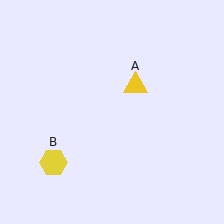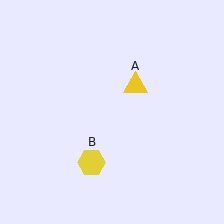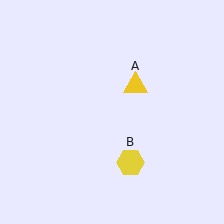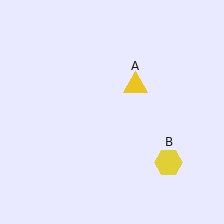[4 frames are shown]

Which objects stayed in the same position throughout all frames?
Yellow triangle (object A) remained stationary.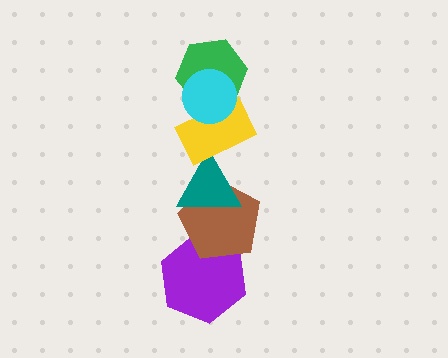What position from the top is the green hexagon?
The green hexagon is 2nd from the top.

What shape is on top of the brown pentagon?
The teal triangle is on top of the brown pentagon.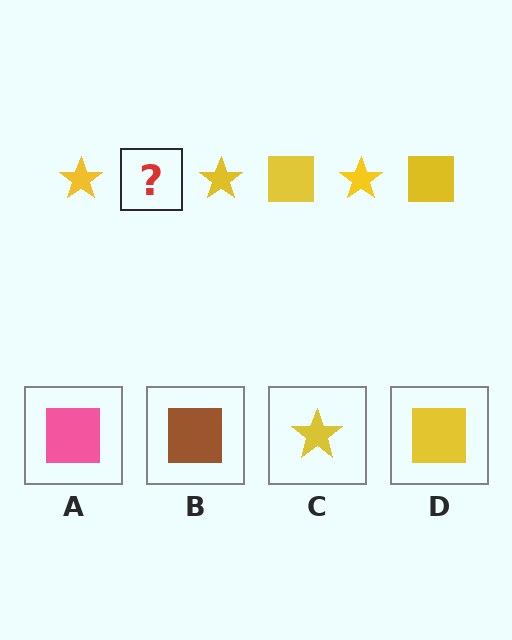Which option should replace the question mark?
Option D.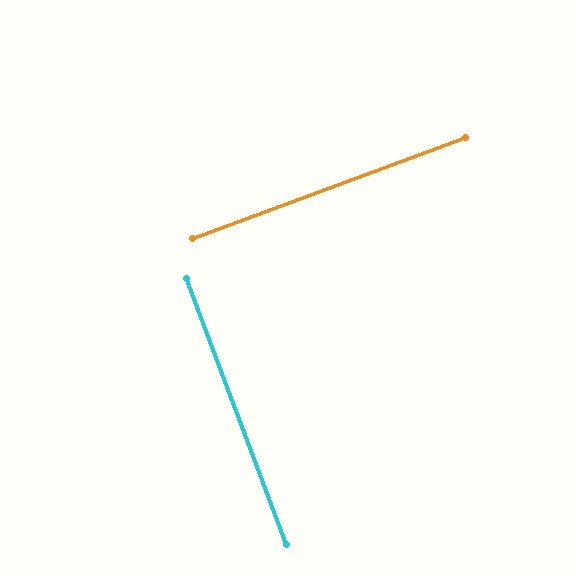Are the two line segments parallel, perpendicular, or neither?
Perpendicular — they meet at approximately 90°.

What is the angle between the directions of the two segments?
Approximately 90 degrees.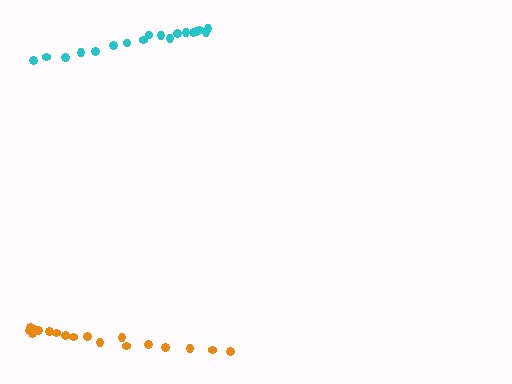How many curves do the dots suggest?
There are 2 distinct paths.